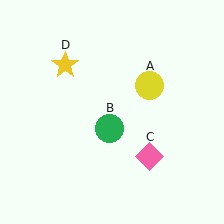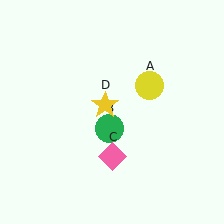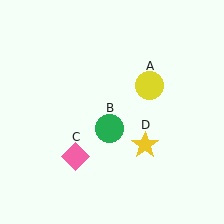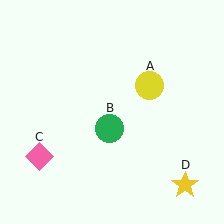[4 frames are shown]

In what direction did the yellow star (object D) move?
The yellow star (object D) moved down and to the right.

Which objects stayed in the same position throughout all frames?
Yellow circle (object A) and green circle (object B) remained stationary.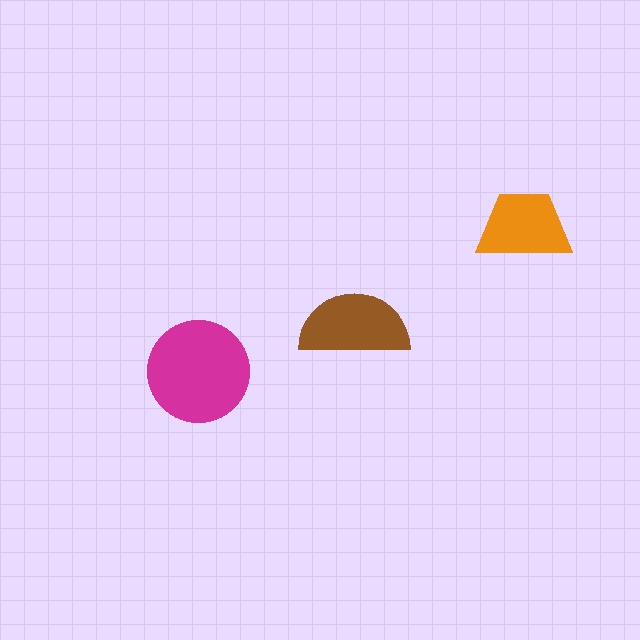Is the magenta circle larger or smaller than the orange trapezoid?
Larger.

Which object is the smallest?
The orange trapezoid.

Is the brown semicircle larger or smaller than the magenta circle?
Smaller.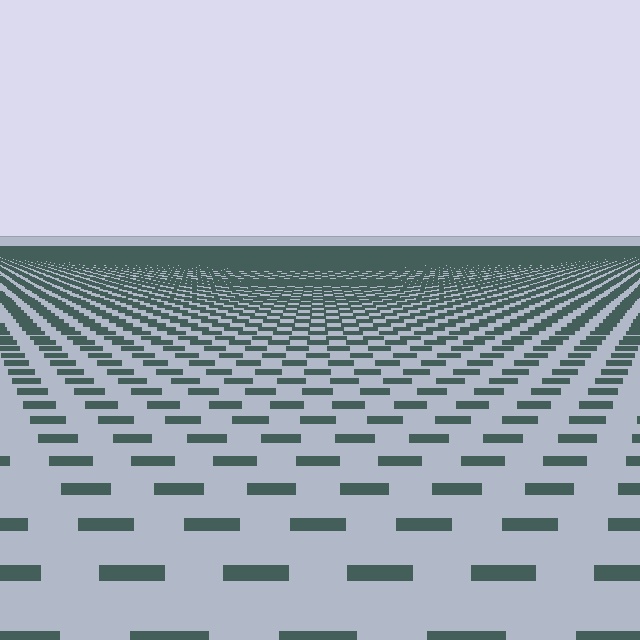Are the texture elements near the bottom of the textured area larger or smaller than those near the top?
Larger. Near the bottom, elements are closer to the viewer and appear at a bigger on-screen size.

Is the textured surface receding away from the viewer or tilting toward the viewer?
The surface is receding away from the viewer. Texture elements get smaller and denser toward the top.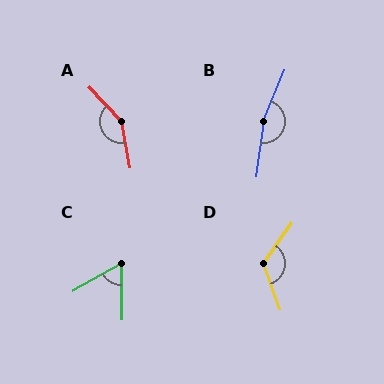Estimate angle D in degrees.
Approximately 125 degrees.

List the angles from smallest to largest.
C (61°), D (125°), A (147°), B (165°).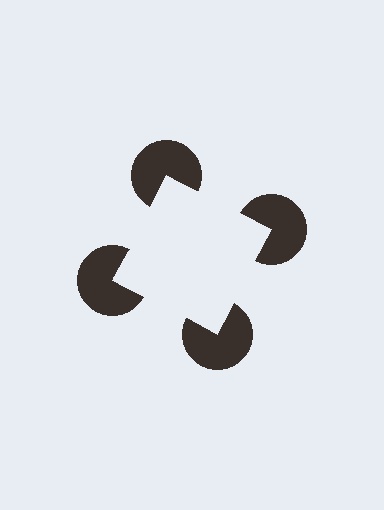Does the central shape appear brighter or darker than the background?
It typically appears slightly brighter than the background, even though no actual brightness change is drawn.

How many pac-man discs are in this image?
There are 4 — one at each vertex of the illusory square.